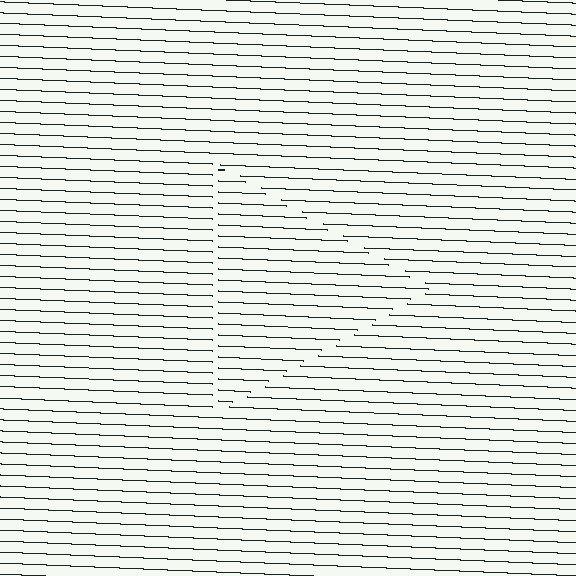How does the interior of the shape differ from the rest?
The interior of the shape contains the same grating, shifted by half a period — the contour is defined by the phase discontinuity where line-ends from the inner and outer gratings abut.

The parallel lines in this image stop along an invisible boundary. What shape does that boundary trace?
An illusory triangle. The interior of the shape contains the same grating, shifted by half a period — the contour is defined by the phase discontinuity where line-ends from the inner and outer gratings abut.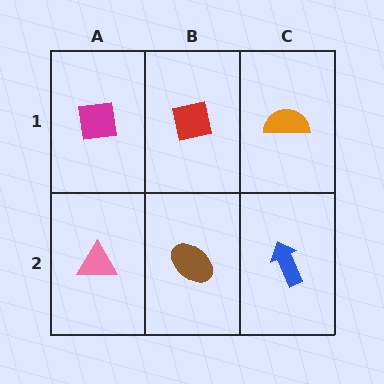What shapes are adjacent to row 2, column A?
A magenta square (row 1, column A), a brown ellipse (row 2, column B).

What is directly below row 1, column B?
A brown ellipse.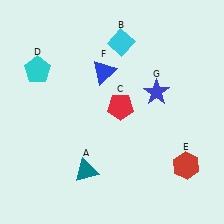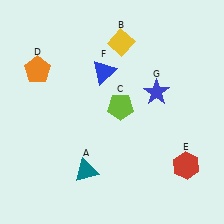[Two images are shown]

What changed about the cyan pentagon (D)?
In Image 1, D is cyan. In Image 2, it changed to orange.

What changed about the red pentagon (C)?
In Image 1, C is red. In Image 2, it changed to lime.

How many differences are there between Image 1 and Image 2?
There are 3 differences between the two images.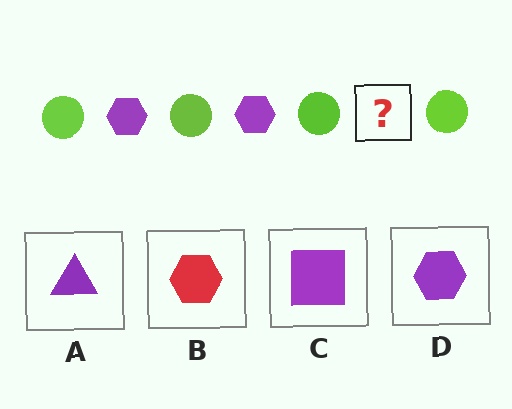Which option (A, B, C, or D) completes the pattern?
D.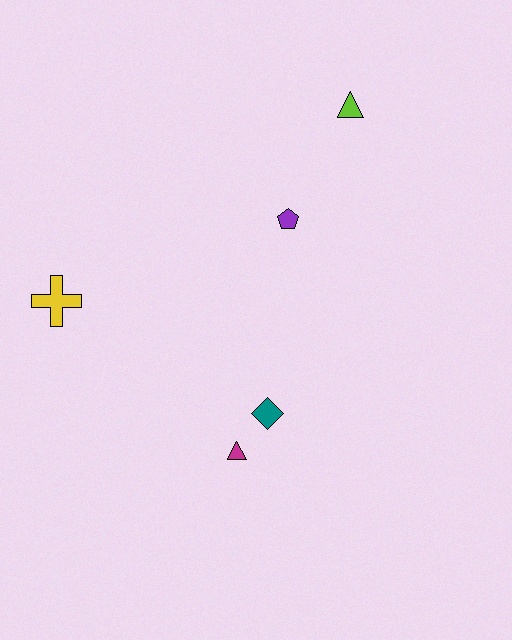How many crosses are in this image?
There is 1 cross.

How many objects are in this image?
There are 5 objects.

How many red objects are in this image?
There are no red objects.